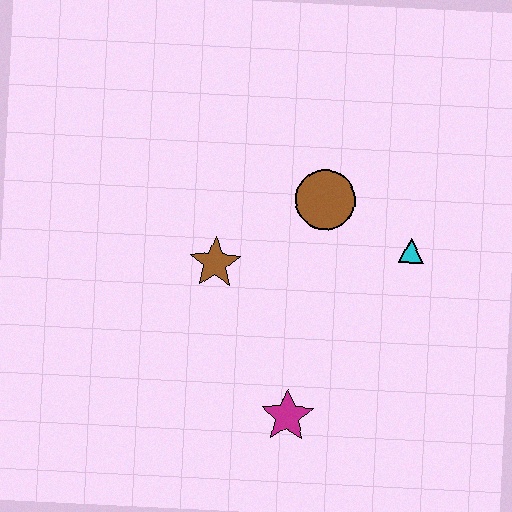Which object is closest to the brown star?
The brown circle is closest to the brown star.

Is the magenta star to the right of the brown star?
Yes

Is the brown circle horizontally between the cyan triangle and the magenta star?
Yes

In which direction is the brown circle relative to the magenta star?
The brown circle is above the magenta star.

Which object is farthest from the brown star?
The cyan triangle is farthest from the brown star.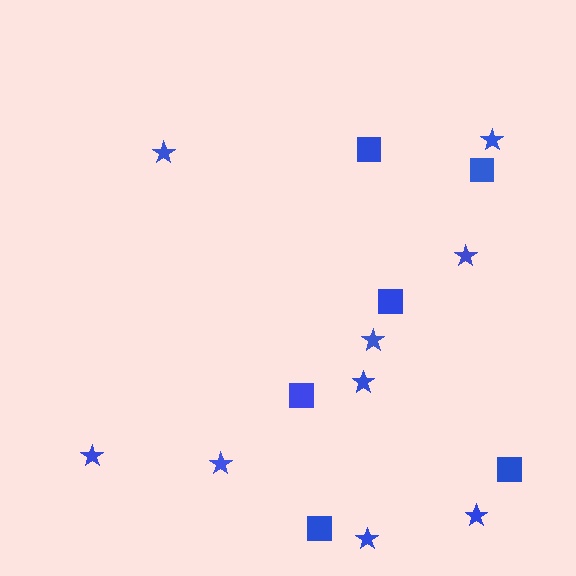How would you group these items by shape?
There are 2 groups: one group of squares (6) and one group of stars (9).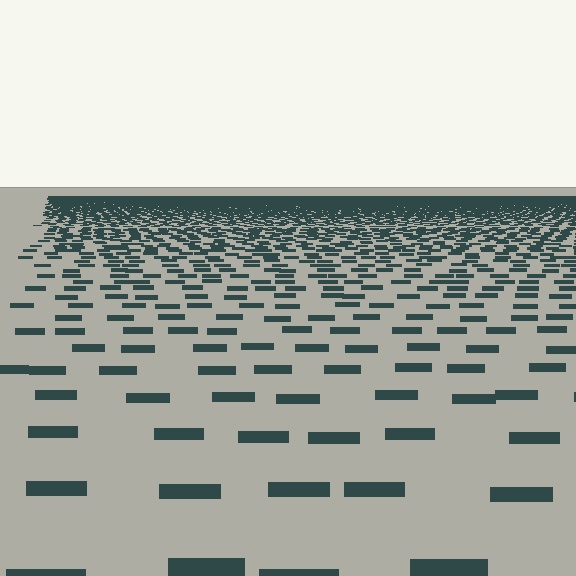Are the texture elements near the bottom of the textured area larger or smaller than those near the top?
Larger. Near the bottom, elements are closer to the viewer and appear at a bigger on-screen size.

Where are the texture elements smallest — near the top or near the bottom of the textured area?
Near the top.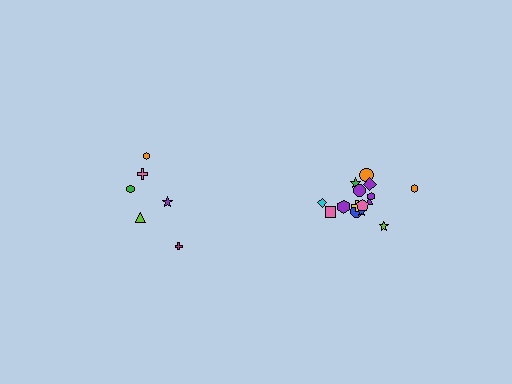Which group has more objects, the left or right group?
The right group.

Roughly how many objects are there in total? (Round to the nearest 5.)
Roughly 20 objects in total.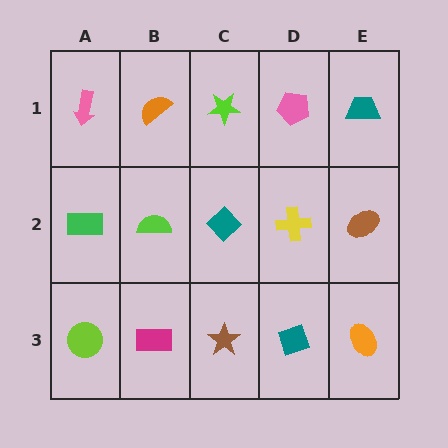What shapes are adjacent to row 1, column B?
A lime semicircle (row 2, column B), a pink arrow (row 1, column A), a lime star (row 1, column C).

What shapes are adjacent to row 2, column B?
An orange semicircle (row 1, column B), a magenta rectangle (row 3, column B), a green rectangle (row 2, column A), a teal diamond (row 2, column C).